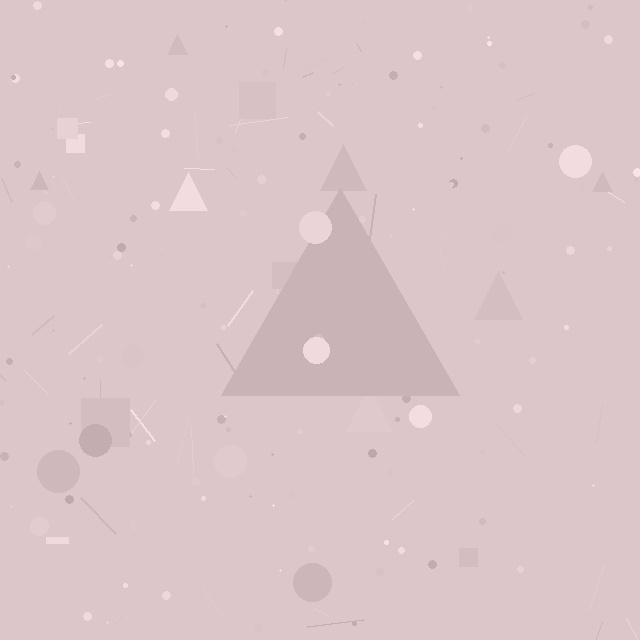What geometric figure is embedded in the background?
A triangle is embedded in the background.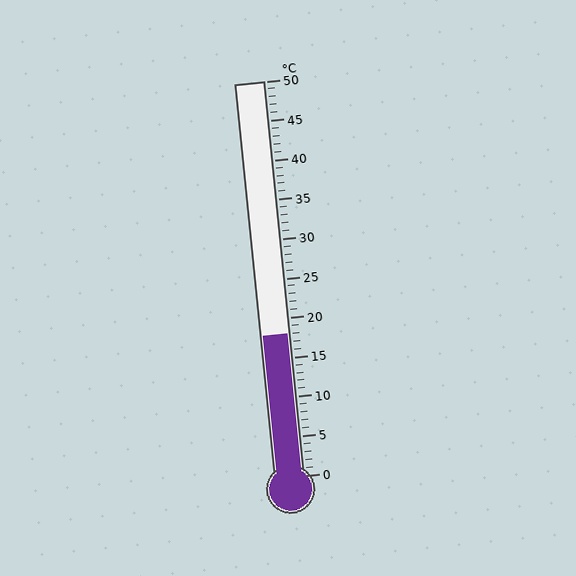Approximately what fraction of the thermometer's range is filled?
The thermometer is filled to approximately 35% of its range.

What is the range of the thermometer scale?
The thermometer scale ranges from 0°C to 50°C.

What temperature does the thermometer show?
The thermometer shows approximately 18°C.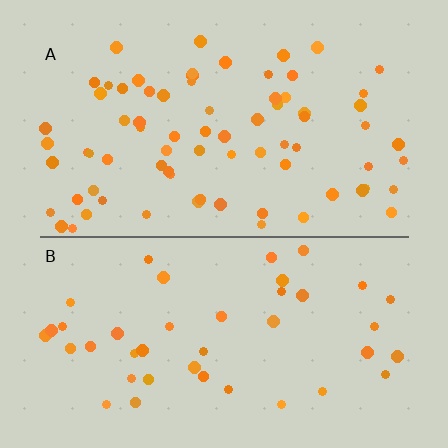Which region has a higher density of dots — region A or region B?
A (the top).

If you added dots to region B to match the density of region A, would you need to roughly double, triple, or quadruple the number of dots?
Approximately double.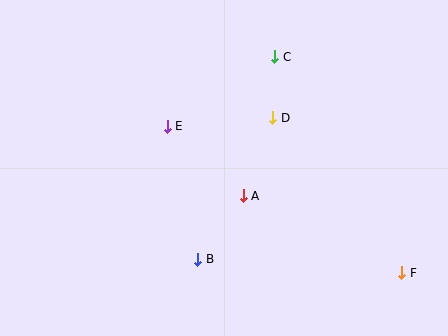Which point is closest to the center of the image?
Point A at (243, 196) is closest to the center.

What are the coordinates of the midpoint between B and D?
The midpoint between B and D is at (235, 189).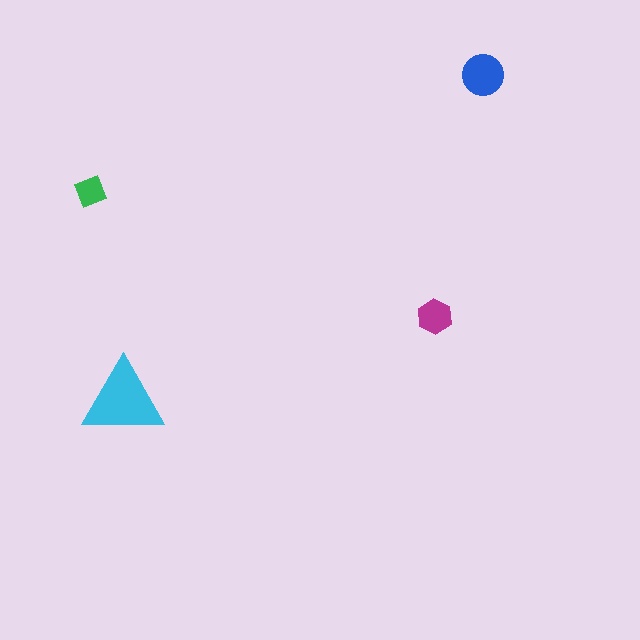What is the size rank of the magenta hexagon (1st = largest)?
3rd.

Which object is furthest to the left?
The green diamond is leftmost.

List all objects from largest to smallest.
The cyan triangle, the blue circle, the magenta hexagon, the green diamond.